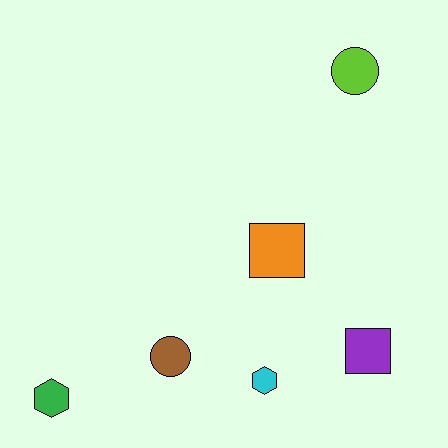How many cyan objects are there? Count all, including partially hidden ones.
There is 1 cyan object.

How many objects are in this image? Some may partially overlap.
There are 6 objects.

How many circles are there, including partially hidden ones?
There are 2 circles.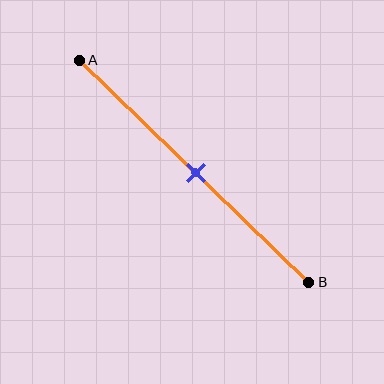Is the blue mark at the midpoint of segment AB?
Yes, the mark is approximately at the midpoint.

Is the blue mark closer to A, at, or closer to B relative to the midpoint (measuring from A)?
The blue mark is approximately at the midpoint of segment AB.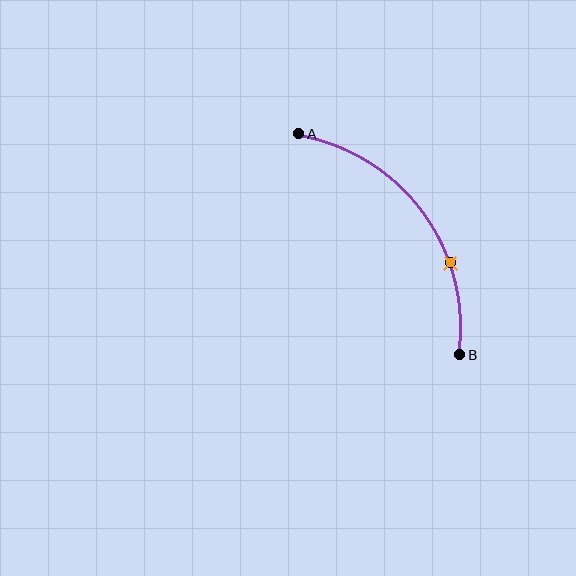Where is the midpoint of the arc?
The arc midpoint is the point on the curve farthest from the straight line joining A and B. It sits above and to the right of that line.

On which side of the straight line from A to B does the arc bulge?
The arc bulges above and to the right of the straight line connecting A and B.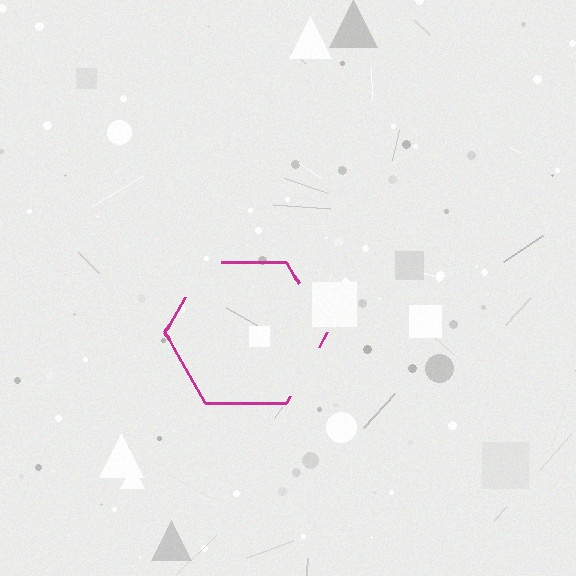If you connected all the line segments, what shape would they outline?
They would outline a hexagon.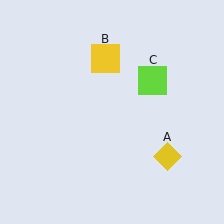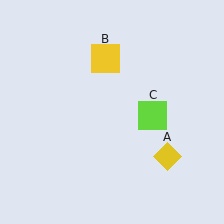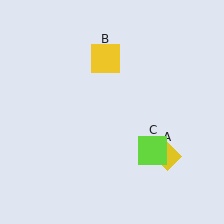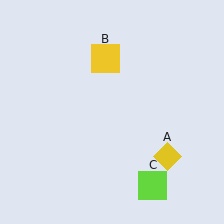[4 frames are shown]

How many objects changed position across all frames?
1 object changed position: lime square (object C).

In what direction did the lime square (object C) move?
The lime square (object C) moved down.